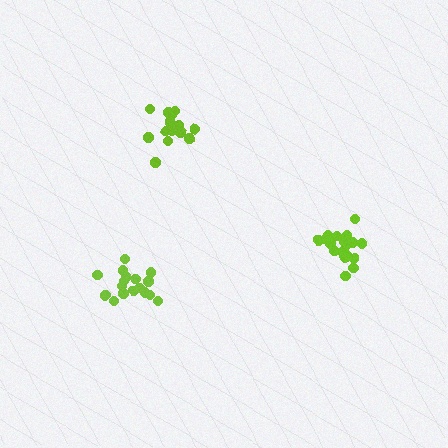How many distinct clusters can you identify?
There are 3 distinct clusters.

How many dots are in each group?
Group 1: 20 dots, Group 2: 16 dots, Group 3: 18 dots (54 total).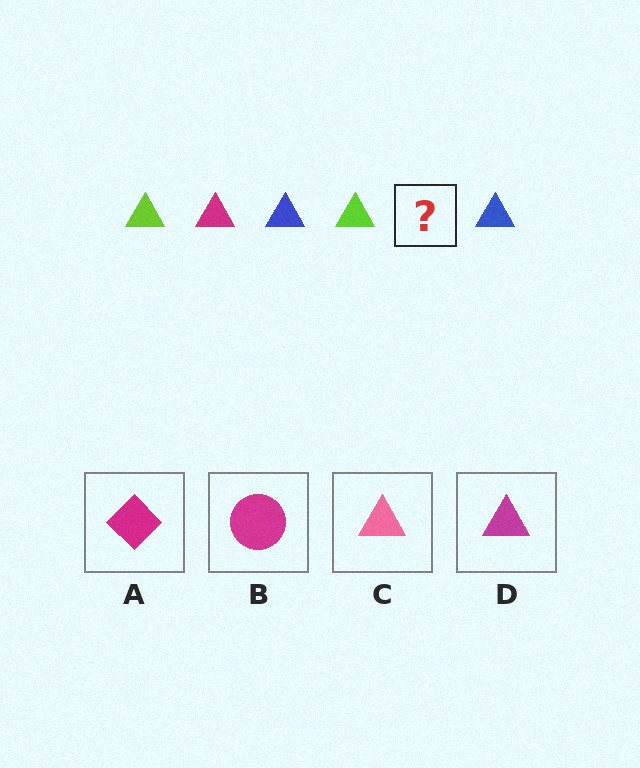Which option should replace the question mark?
Option D.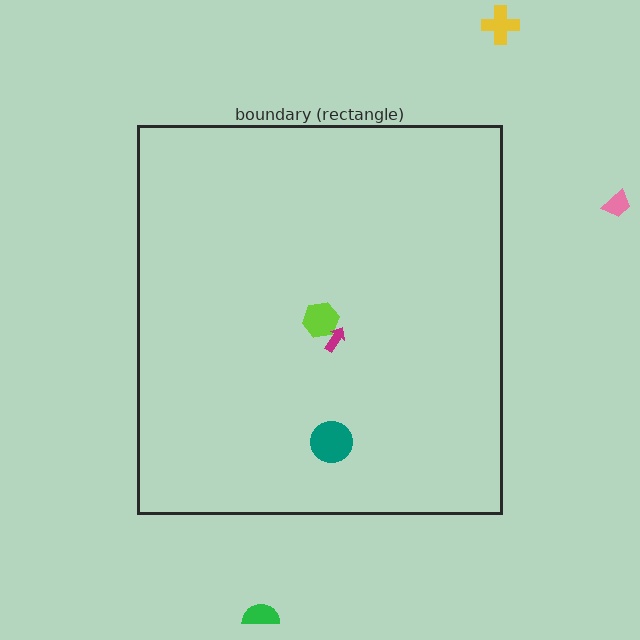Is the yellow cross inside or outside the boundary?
Outside.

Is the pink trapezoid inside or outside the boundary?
Outside.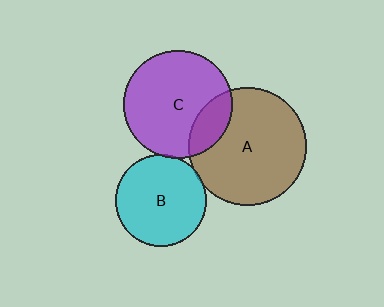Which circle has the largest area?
Circle A (brown).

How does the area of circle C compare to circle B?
Approximately 1.4 times.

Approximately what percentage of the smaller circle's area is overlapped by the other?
Approximately 5%.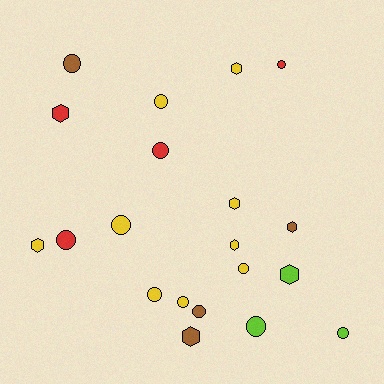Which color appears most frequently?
Yellow, with 9 objects.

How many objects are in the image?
There are 20 objects.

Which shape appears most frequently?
Circle, with 12 objects.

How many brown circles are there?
There are 2 brown circles.